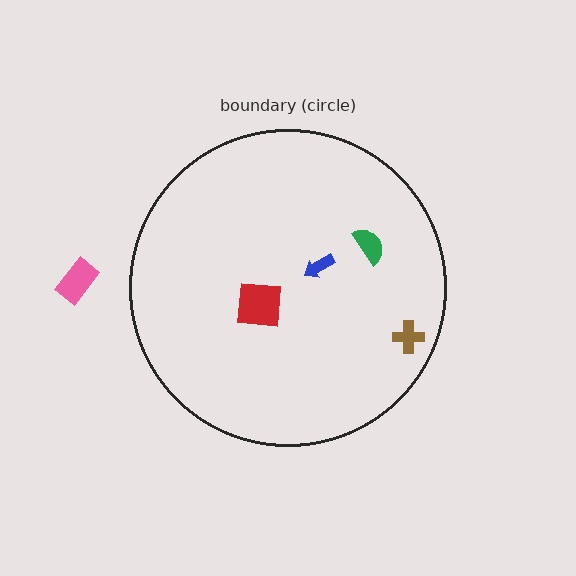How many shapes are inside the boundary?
4 inside, 1 outside.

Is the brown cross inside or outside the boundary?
Inside.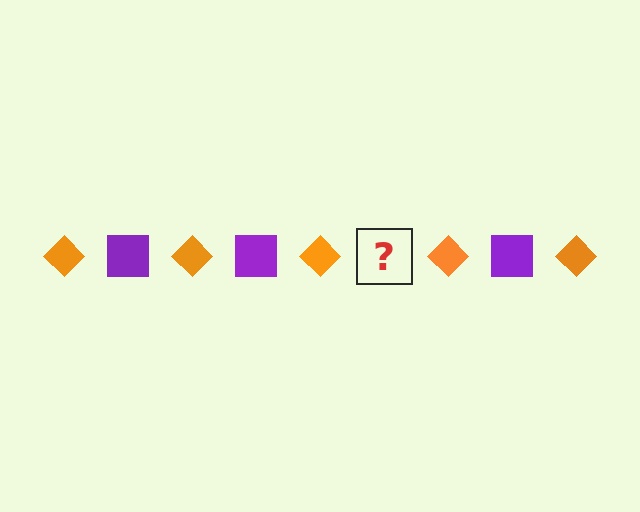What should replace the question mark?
The question mark should be replaced with a purple square.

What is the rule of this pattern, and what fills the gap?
The rule is that the pattern alternates between orange diamond and purple square. The gap should be filled with a purple square.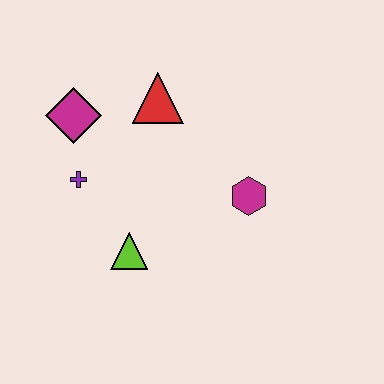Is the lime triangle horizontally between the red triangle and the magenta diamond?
Yes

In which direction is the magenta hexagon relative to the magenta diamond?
The magenta hexagon is to the right of the magenta diamond.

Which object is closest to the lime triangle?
The purple cross is closest to the lime triangle.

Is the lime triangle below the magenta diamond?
Yes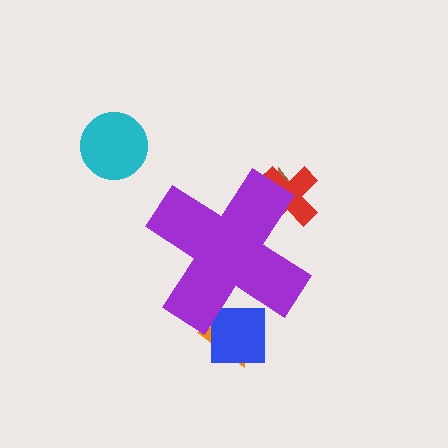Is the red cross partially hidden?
Yes, the red cross is partially hidden behind the purple cross.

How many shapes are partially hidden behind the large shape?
4 shapes are partially hidden.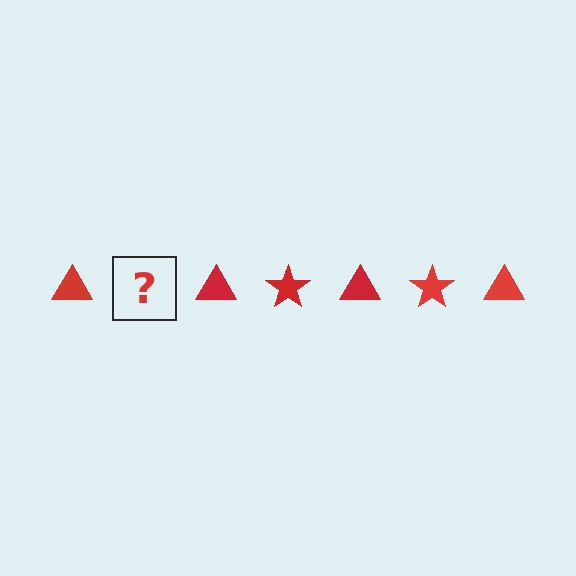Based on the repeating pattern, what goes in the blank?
The blank should be a red star.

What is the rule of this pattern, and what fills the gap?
The rule is that the pattern cycles through triangle, star shapes in red. The gap should be filled with a red star.